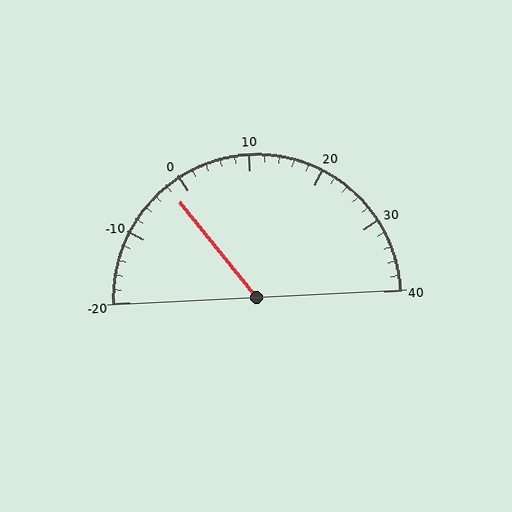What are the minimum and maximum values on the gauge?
The gauge ranges from -20 to 40.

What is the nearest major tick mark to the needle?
The nearest major tick mark is 0.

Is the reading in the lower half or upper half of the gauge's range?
The reading is in the lower half of the range (-20 to 40).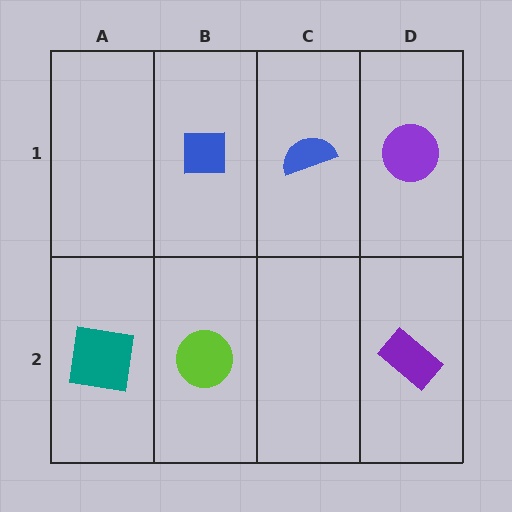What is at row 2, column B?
A lime circle.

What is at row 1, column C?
A blue semicircle.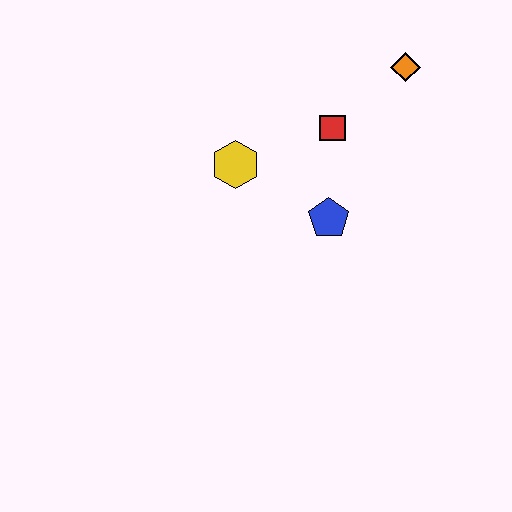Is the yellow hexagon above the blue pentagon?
Yes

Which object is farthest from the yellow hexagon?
The orange diamond is farthest from the yellow hexagon.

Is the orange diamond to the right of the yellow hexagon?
Yes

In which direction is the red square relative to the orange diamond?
The red square is to the left of the orange diamond.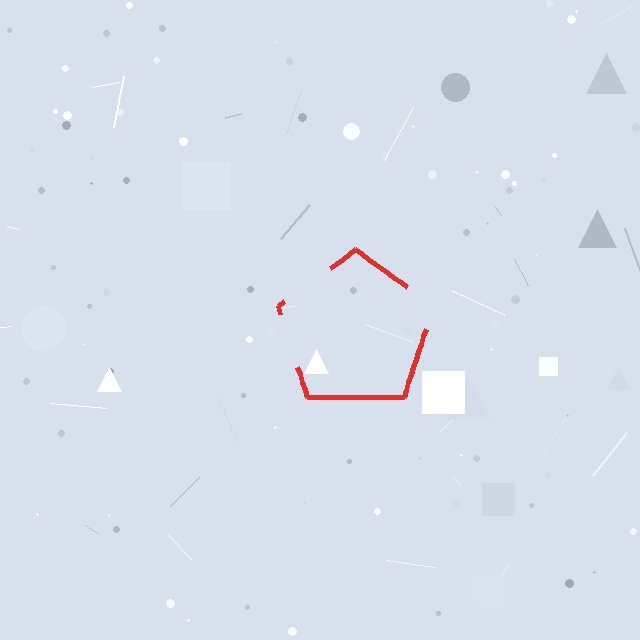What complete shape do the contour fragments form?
The contour fragments form a pentagon.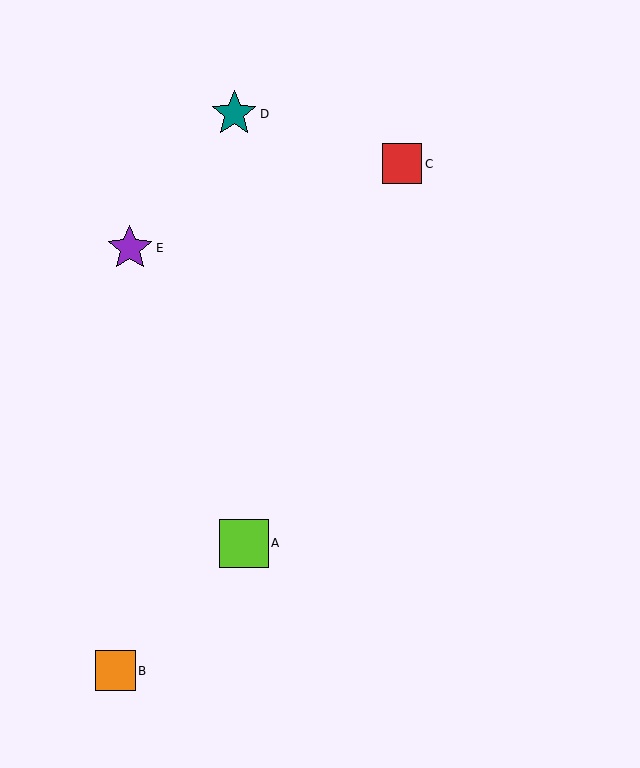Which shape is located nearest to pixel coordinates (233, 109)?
The teal star (labeled D) at (234, 114) is nearest to that location.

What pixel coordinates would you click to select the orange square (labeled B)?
Click at (115, 671) to select the orange square B.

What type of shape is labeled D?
Shape D is a teal star.